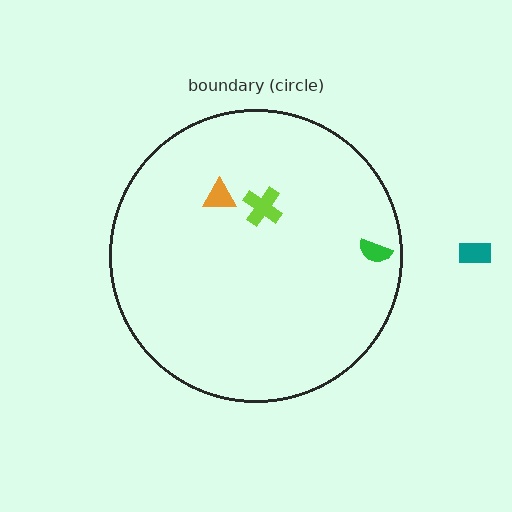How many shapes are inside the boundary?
3 inside, 1 outside.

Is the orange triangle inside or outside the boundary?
Inside.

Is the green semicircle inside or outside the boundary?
Inside.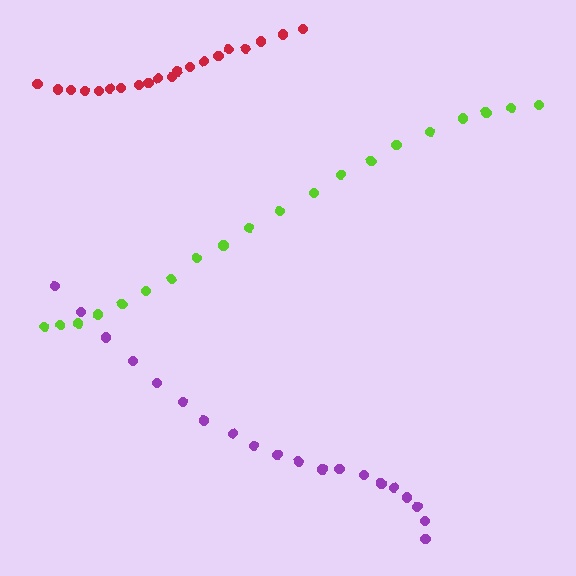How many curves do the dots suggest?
There are 3 distinct paths.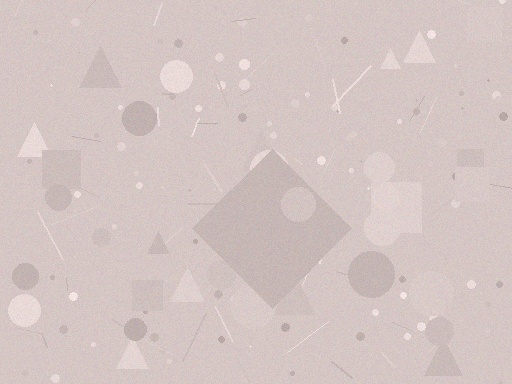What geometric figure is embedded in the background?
A diamond is embedded in the background.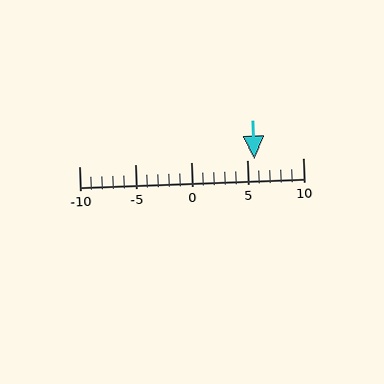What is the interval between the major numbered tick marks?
The major tick marks are spaced 5 units apart.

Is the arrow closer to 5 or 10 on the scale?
The arrow is closer to 5.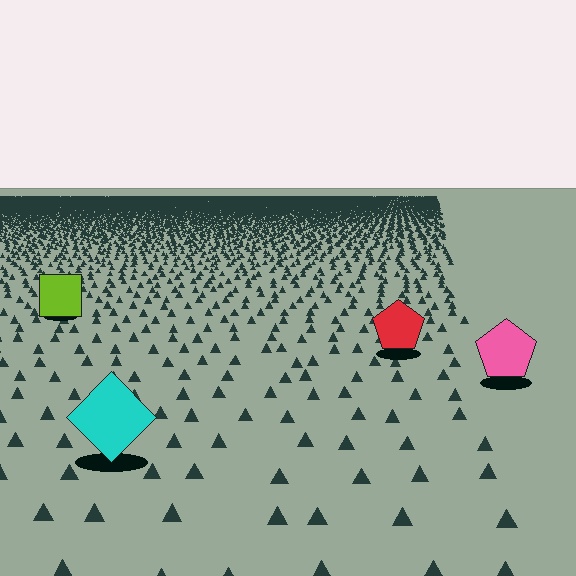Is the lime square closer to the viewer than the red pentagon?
No. The red pentagon is closer — you can tell from the texture gradient: the ground texture is coarser near it.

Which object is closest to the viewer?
The cyan diamond is closest. The texture marks near it are larger and more spread out.